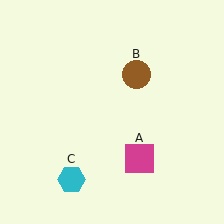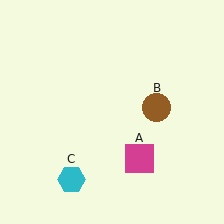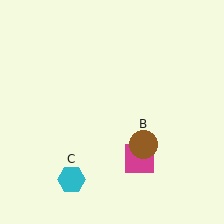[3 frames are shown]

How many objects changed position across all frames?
1 object changed position: brown circle (object B).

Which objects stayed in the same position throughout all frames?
Magenta square (object A) and cyan hexagon (object C) remained stationary.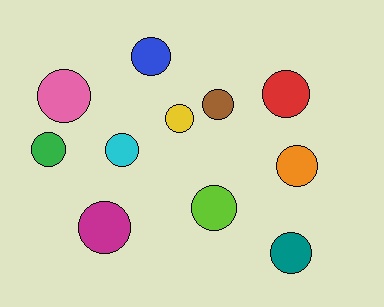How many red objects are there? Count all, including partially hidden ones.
There is 1 red object.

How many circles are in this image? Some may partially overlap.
There are 11 circles.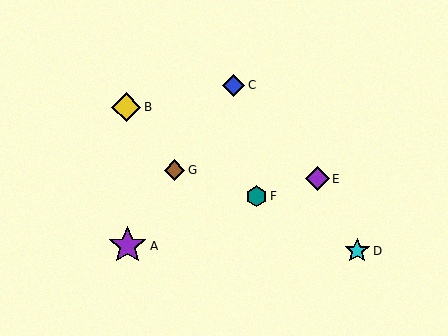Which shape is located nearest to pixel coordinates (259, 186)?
The teal hexagon (labeled F) at (257, 196) is nearest to that location.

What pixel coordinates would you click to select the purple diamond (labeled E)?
Click at (317, 179) to select the purple diamond E.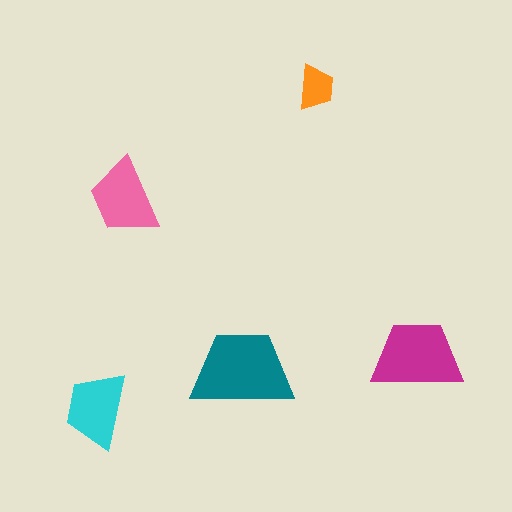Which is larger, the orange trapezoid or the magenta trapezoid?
The magenta one.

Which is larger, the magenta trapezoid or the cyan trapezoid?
The magenta one.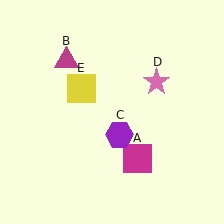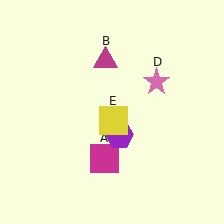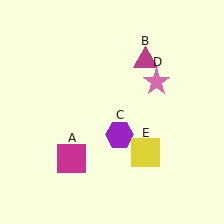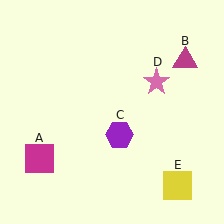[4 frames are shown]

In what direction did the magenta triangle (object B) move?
The magenta triangle (object B) moved right.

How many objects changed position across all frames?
3 objects changed position: magenta square (object A), magenta triangle (object B), yellow square (object E).